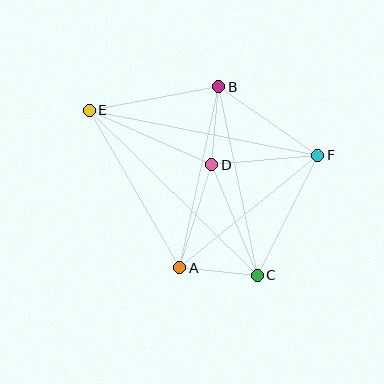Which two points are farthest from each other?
Points C and E are farthest from each other.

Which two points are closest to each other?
Points A and C are closest to each other.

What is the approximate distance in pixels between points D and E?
The distance between D and E is approximately 134 pixels.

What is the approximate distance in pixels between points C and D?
The distance between C and D is approximately 119 pixels.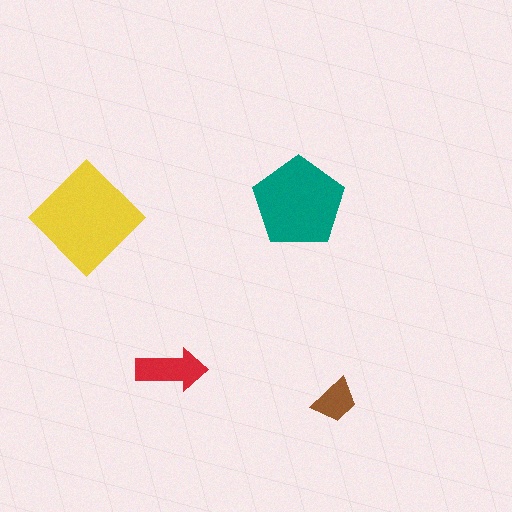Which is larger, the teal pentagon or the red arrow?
The teal pentagon.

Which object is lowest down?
The brown trapezoid is bottommost.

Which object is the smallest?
The brown trapezoid.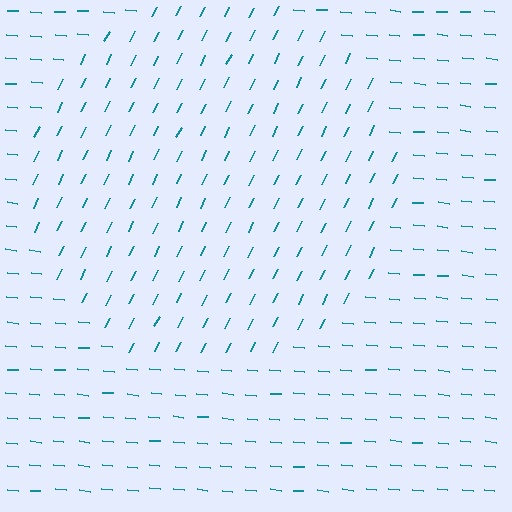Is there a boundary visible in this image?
Yes, there is a texture boundary formed by a change in line orientation.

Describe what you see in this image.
The image is filled with small teal line segments. A circle region in the image has lines oriented differently from the surrounding lines, creating a visible texture boundary.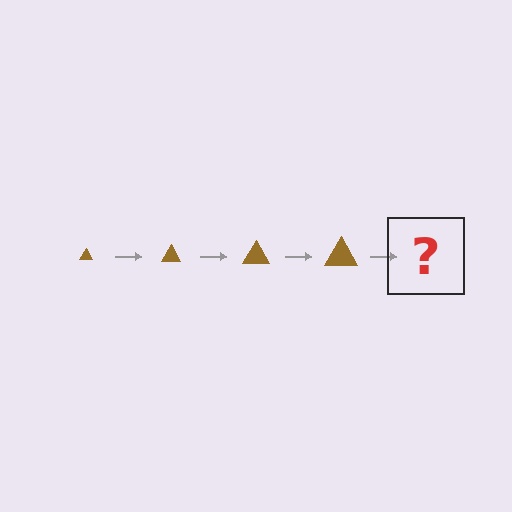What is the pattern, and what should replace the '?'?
The pattern is that the triangle gets progressively larger each step. The '?' should be a brown triangle, larger than the previous one.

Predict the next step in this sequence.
The next step is a brown triangle, larger than the previous one.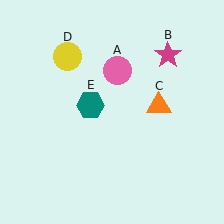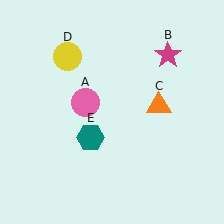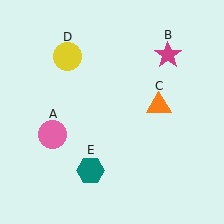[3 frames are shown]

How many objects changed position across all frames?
2 objects changed position: pink circle (object A), teal hexagon (object E).